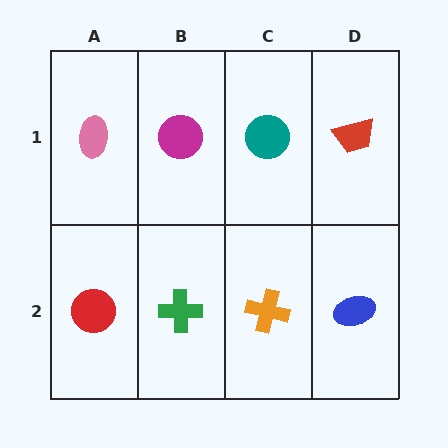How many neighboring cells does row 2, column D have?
2.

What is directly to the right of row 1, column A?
A magenta circle.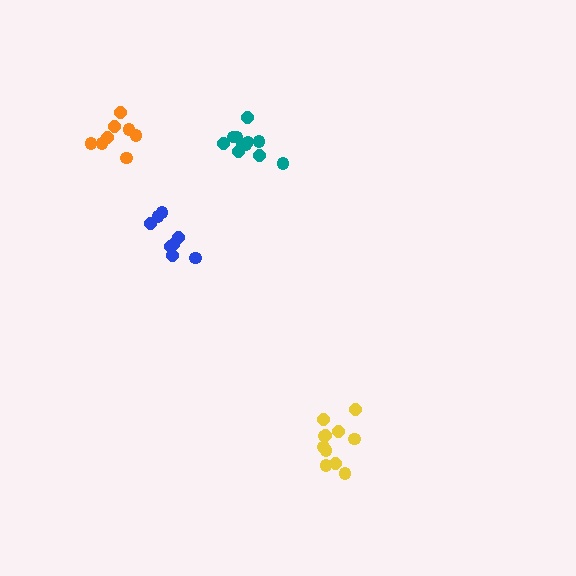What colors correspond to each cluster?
The clusters are colored: yellow, orange, blue, teal.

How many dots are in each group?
Group 1: 11 dots, Group 2: 8 dots, Group 3: 8 dots, Group 4: 11 dots (38 total).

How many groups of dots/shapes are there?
There are 4 groups.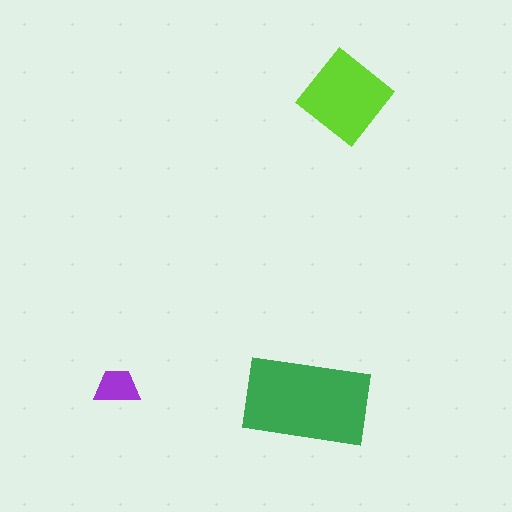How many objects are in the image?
There are 3 objects in the image.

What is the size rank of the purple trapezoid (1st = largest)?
3rd.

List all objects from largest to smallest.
The green rectangle, the lime diamond, the purple trapezoid.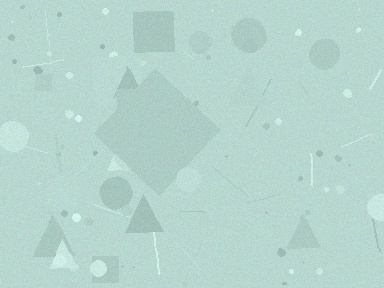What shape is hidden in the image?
A diamond is hidden in the image.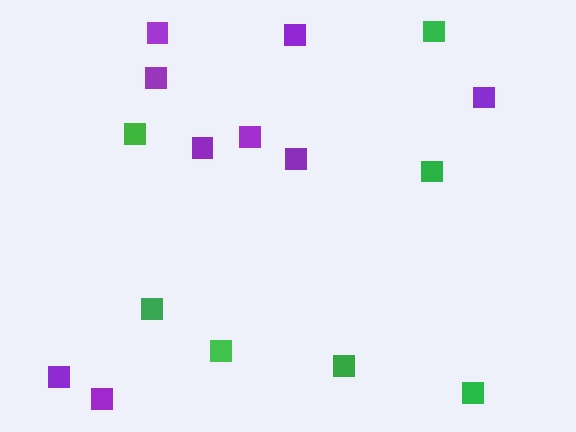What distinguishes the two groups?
There are 2 groups: one group of green squares (7) and one group of purple squares (9).